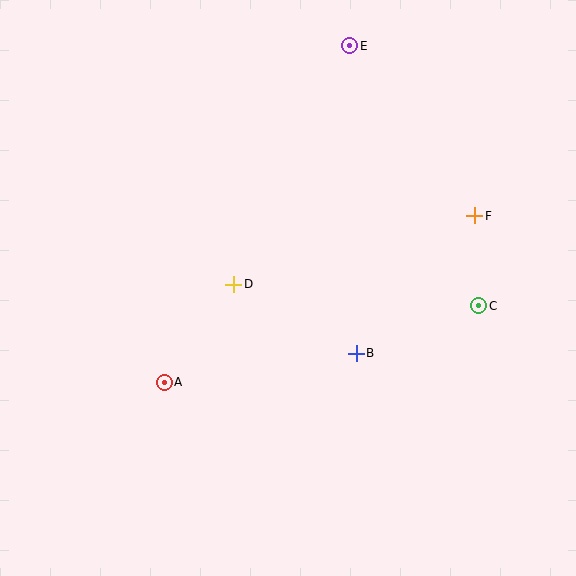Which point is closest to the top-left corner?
Point E is closest to the top-left corner.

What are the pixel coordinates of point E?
Point E is at (350, 46).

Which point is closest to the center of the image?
Point D at (234, 284) is closest to the center.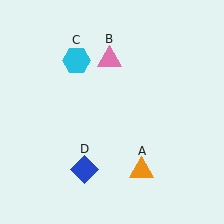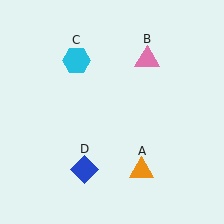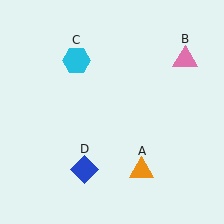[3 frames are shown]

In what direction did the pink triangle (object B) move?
The pink triangle (object B) moved right.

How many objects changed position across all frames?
1 object changed position: pink triangle (object B).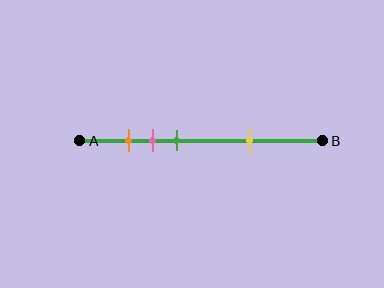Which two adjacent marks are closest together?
The orange and pink marks are the closest adjacent pair.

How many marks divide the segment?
There are 4 marks dividing the segment.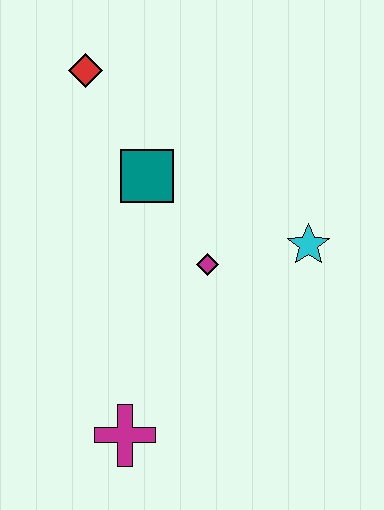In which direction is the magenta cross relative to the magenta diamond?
The magenta cross is below the magenta diamond.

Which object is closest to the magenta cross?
The magenta diamond is closest to the magenta cross.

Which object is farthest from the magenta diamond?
The red diamond is farthest from the magenta diamond.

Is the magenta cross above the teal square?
No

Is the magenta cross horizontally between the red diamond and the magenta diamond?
Yes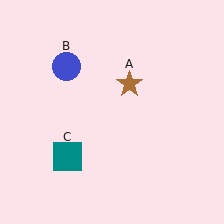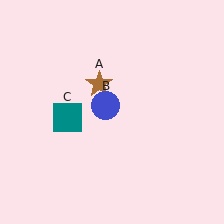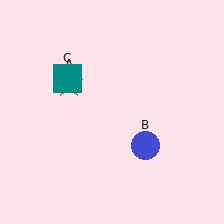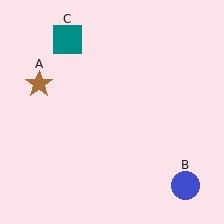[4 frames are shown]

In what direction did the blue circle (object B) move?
The blue circle (object B) moved down and to the right.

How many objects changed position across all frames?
3 objects changed position: brown star (object A), blue circle (object B), teal square (object C).